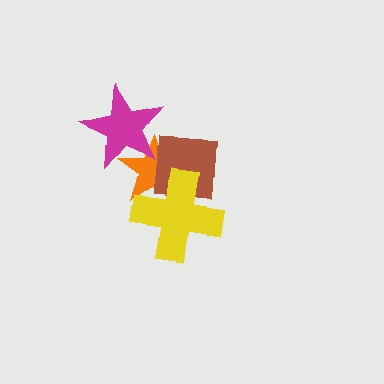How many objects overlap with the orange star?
3 objects overlap with the orange star.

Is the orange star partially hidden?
Yes, it is partially covered by another shape.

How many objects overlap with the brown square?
3 objects overlap with the brown square.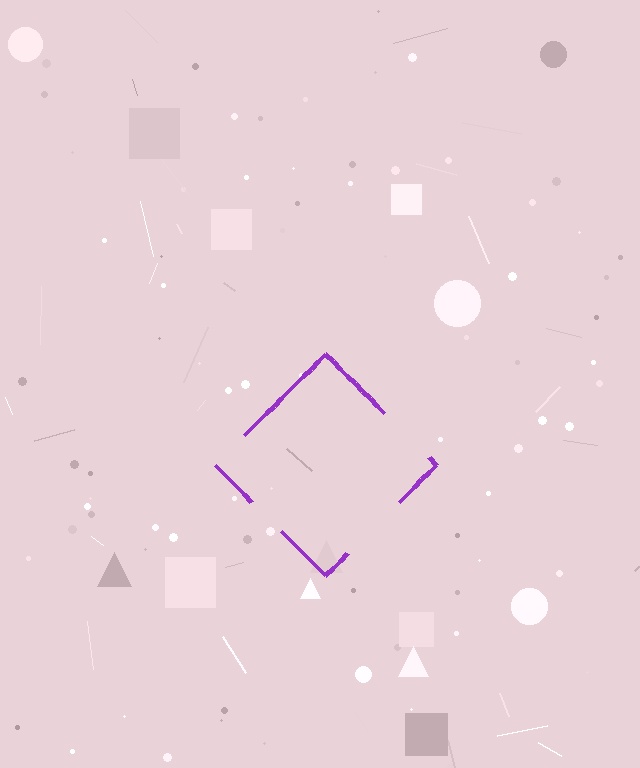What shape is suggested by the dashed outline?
The dashed outline suggests a diamond.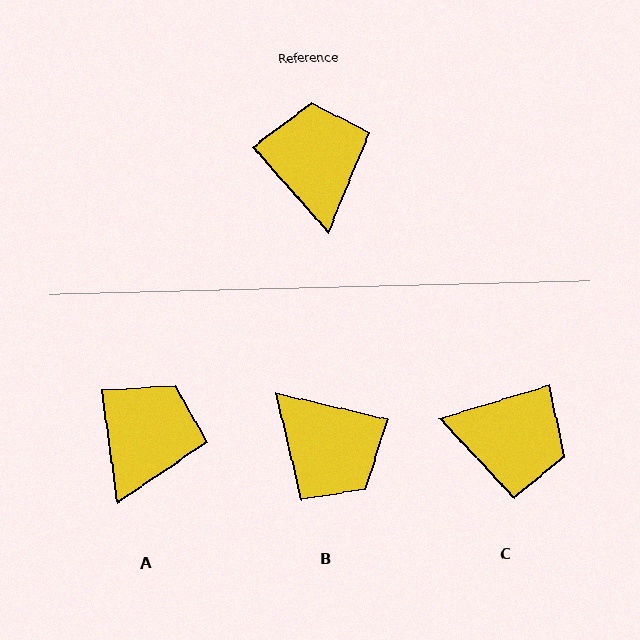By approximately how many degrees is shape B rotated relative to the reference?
Approximately 144 degrees clockwise.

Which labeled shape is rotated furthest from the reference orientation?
B, about 144 degrees away.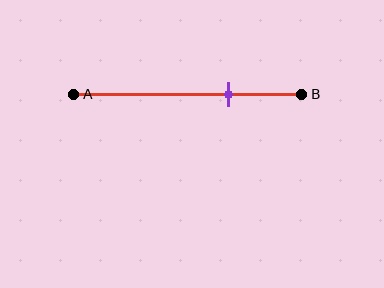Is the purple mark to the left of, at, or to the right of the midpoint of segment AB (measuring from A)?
The purple mark is to the right of the midpoint of segment AB.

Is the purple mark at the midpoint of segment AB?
No, the mark is at about 70% from A, not at the 50% midpoint.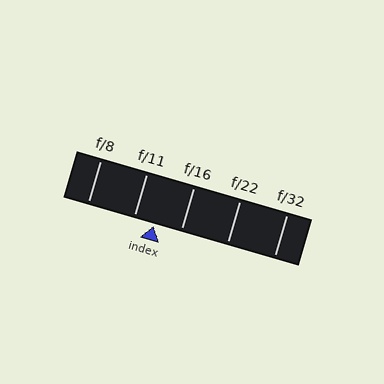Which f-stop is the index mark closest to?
The index mark is closest to f/11.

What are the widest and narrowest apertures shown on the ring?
The widest aperture shown is f/8 and the narrowest is f/32.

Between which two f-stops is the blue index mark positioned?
The index mark is between f/11 and f/16.